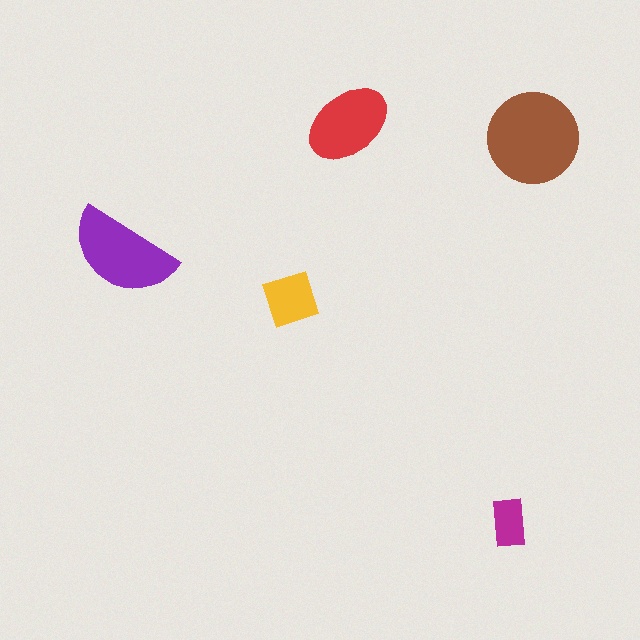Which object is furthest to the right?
The brown circle is rightmost.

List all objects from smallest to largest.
The magenta rectangle, the yellow square, the red ellipse, the purple semicircle, the brown circle.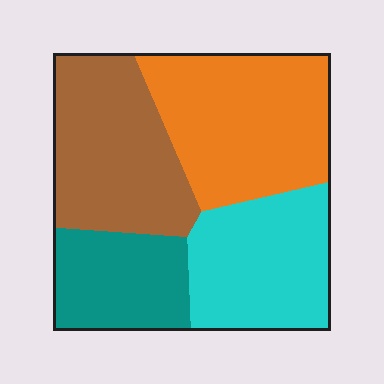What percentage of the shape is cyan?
Cyan covers about 25% of the shape.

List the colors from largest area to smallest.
From largest to smallest: orange, brown, cyan, teal.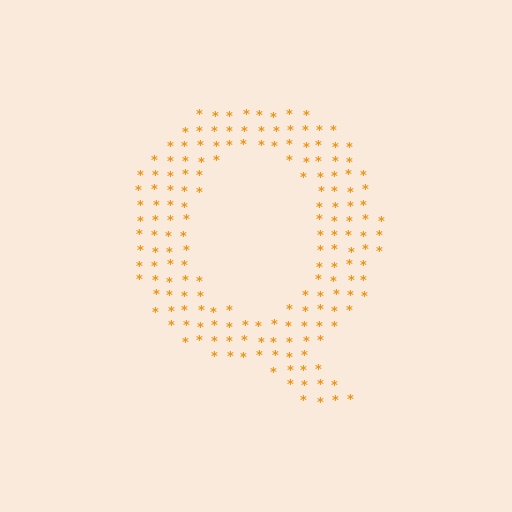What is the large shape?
The large shape is the letter Q.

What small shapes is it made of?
It is made of small asterisks.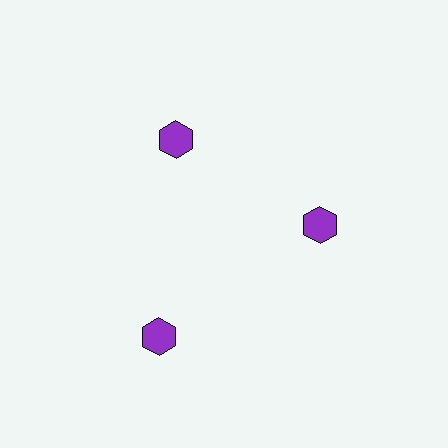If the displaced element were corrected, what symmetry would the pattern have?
It would have 3-fold rotational symmetry — the pattern would map onto itself every 120 degrees.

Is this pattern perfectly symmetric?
No. The 3 purple hexagons are arranged in a ring, but one element near the 7 o'clock position is pushed outward from the center, breaking the 3-fold rotational symmetry.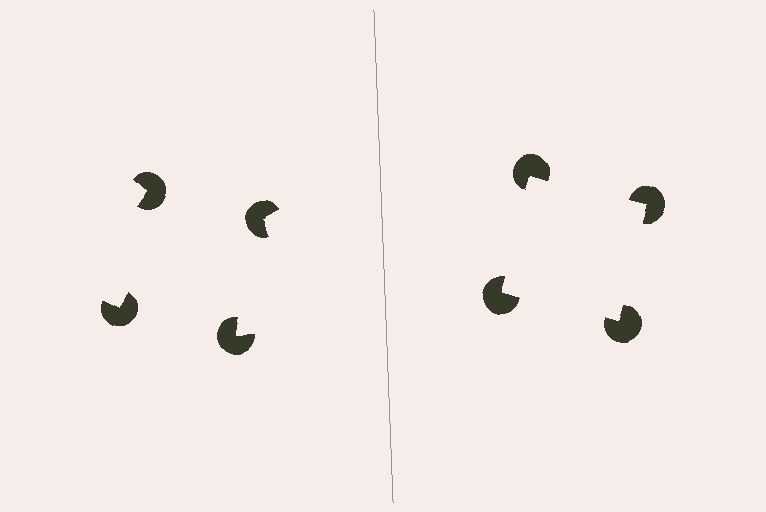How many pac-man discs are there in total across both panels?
8 — 4 on each side.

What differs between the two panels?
The pac-man discs are positioned identically on both sides; only the wedge orientations differ. On the right they align to a square; on the left they are misaligned.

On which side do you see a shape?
An illusory square appears on the right side. On the left side the wedge cuts are rotated, so no coherent shape forms.